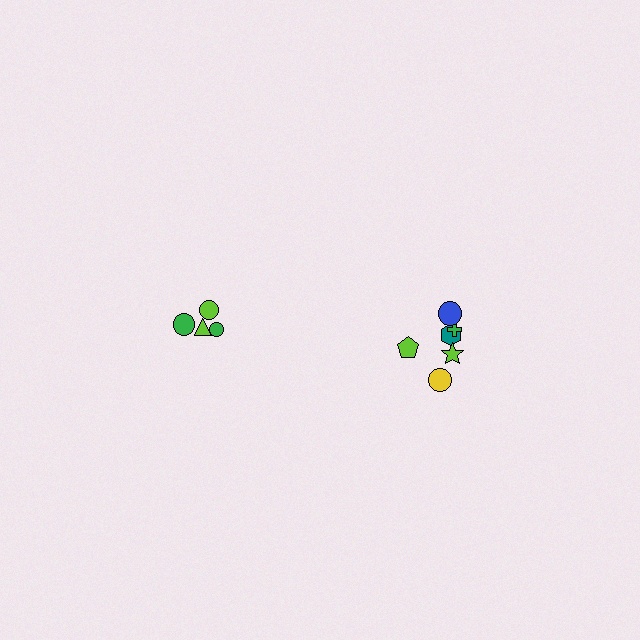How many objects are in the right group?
There are 6 objects.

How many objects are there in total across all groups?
There are 10 objects.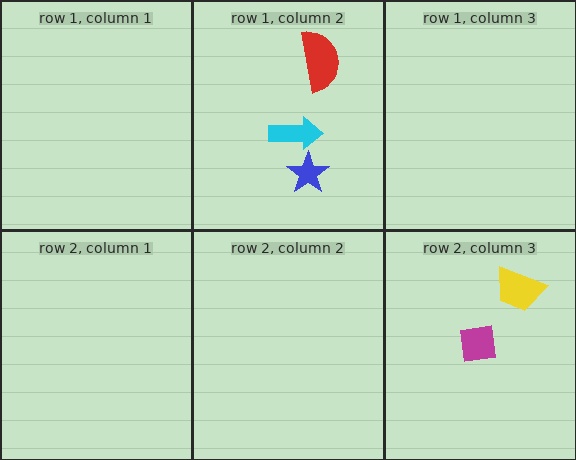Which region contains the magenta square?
The row 2, column 3 region.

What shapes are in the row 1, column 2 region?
The red semicircle, the cyan arrow, the blue star.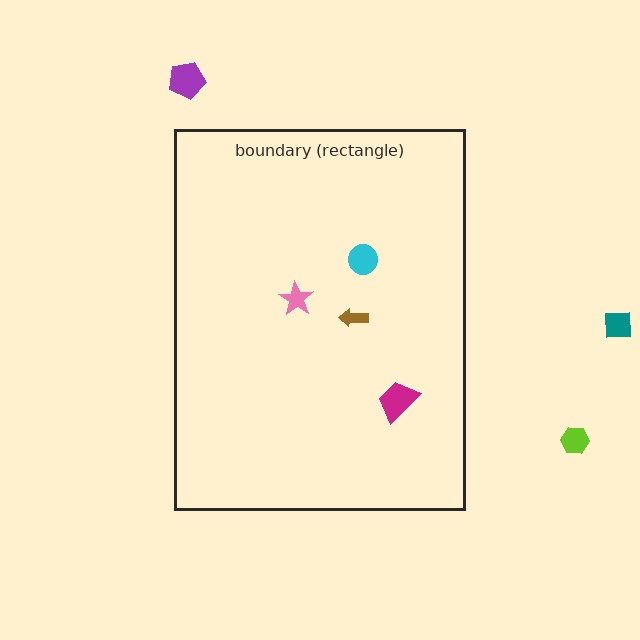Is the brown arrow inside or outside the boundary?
Inside.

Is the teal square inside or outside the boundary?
Outside.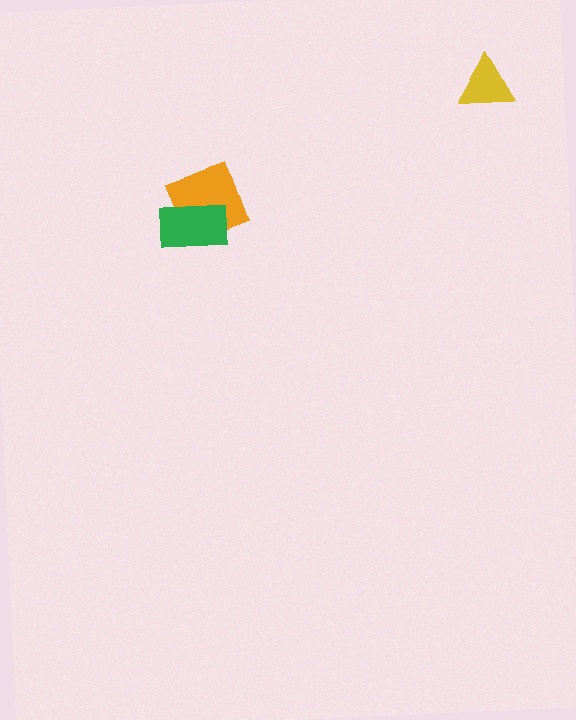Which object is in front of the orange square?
The green rectangle is in front of the orange square.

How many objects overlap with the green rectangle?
1 object overlaps with the green rectangle.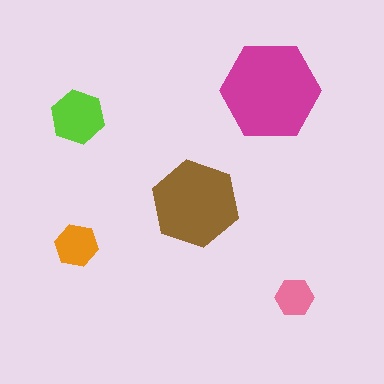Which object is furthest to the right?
The pink hexagon is rightmost.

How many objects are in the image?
There are 5 objects in the image.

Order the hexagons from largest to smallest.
the magenta one, the brown one, the lime one, the orange one, the pink one.